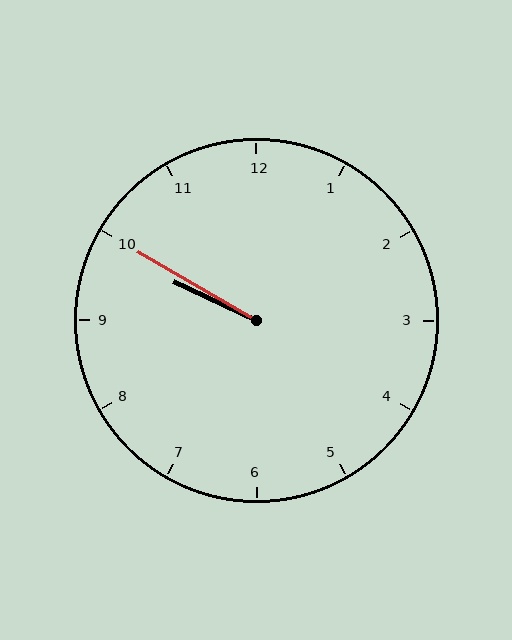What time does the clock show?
9:50.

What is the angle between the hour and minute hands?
Approximately 5 degrees.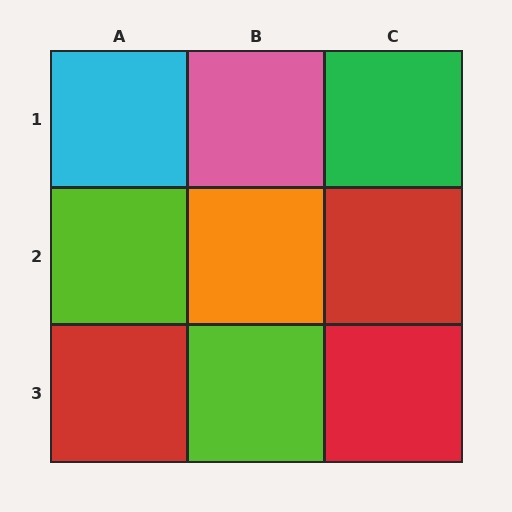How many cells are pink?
1 cell is pink.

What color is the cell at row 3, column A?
Red.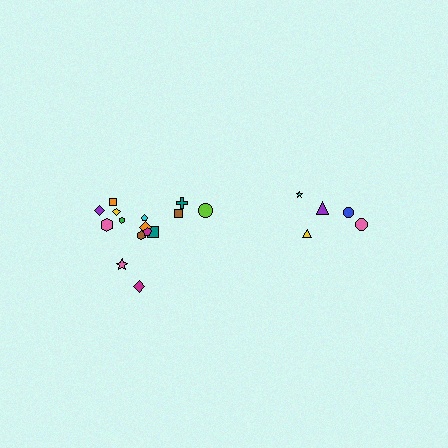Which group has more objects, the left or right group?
The left group.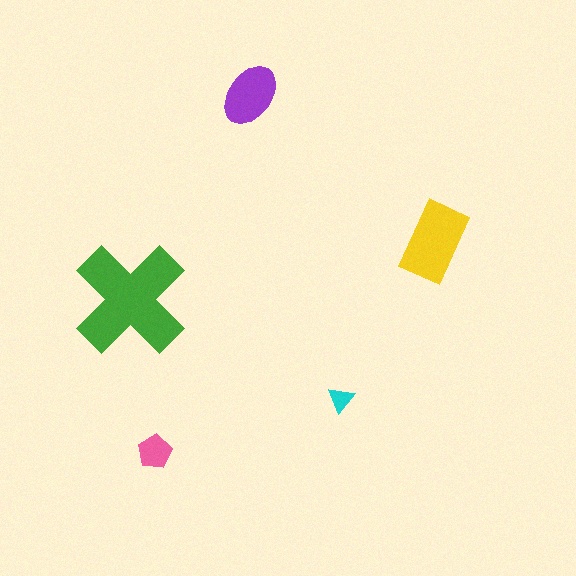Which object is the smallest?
The cyan triangle.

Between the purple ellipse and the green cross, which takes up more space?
The green cross.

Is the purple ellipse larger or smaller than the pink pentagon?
Larger.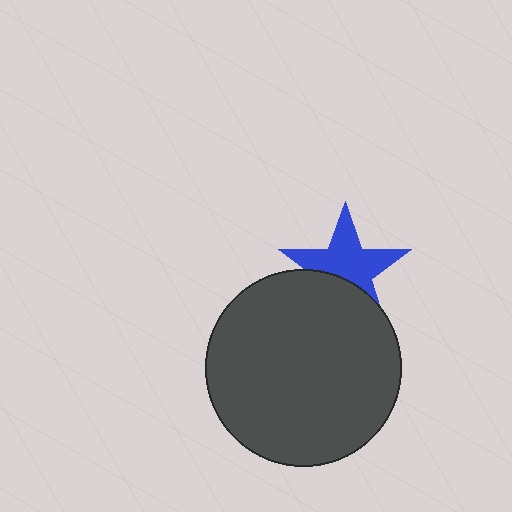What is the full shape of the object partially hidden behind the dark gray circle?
The partially hidden object is a blue star.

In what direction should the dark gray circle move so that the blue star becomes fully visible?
The dark gray circle should move down. That is the shortest direction to clear the overlap and leave the blue star fully visible.